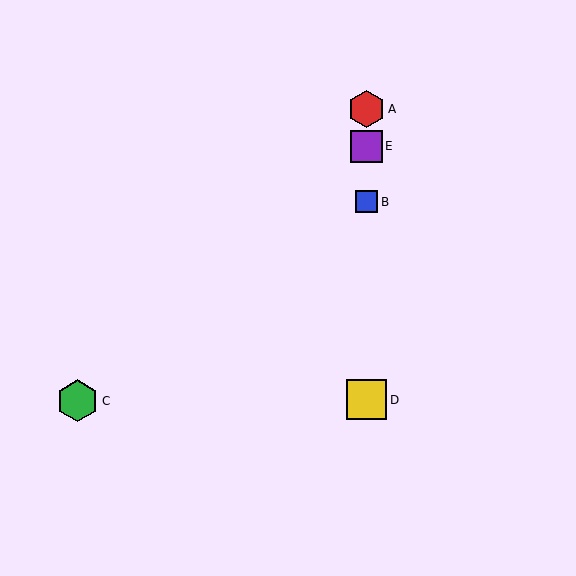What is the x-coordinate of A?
Object A is at x≈367.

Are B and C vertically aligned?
No, B is at x≈367 and C is at x≈78.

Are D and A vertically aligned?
Yes, both are at x≈367.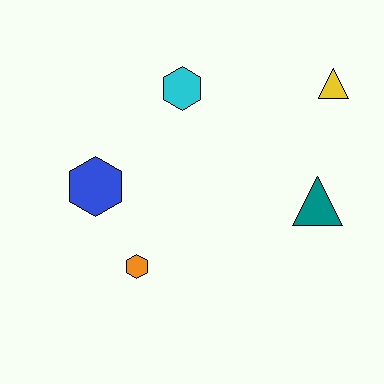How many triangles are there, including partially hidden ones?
There are 2 triangles.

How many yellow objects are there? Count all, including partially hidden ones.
There is 1 yellow object.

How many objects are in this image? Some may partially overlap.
There are 5 objects.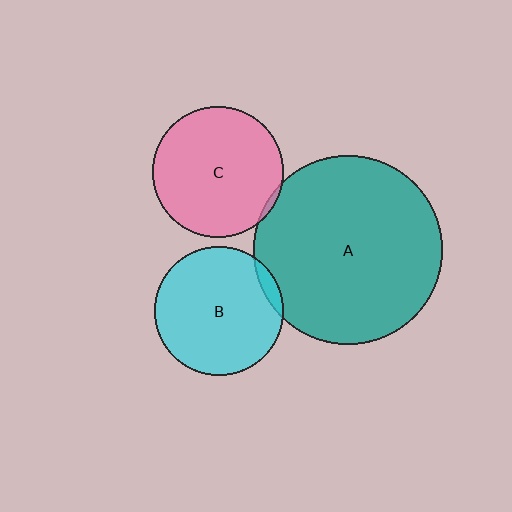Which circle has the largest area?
Circle A (teal).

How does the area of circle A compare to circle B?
Approximately 2.2 times.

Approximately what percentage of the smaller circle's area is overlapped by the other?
Approximately 5%.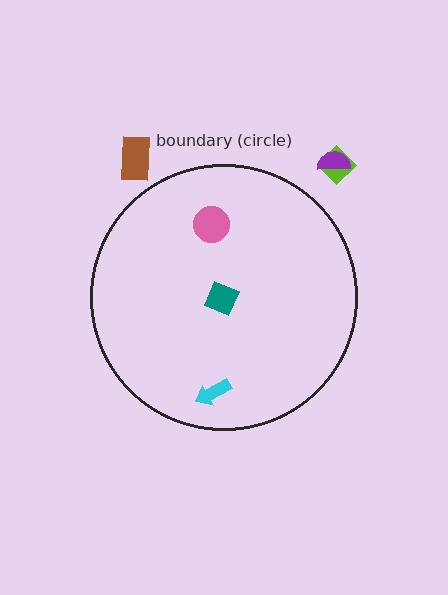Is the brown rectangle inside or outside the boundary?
Outside.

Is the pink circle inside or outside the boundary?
Inside.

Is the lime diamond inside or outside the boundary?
Outside.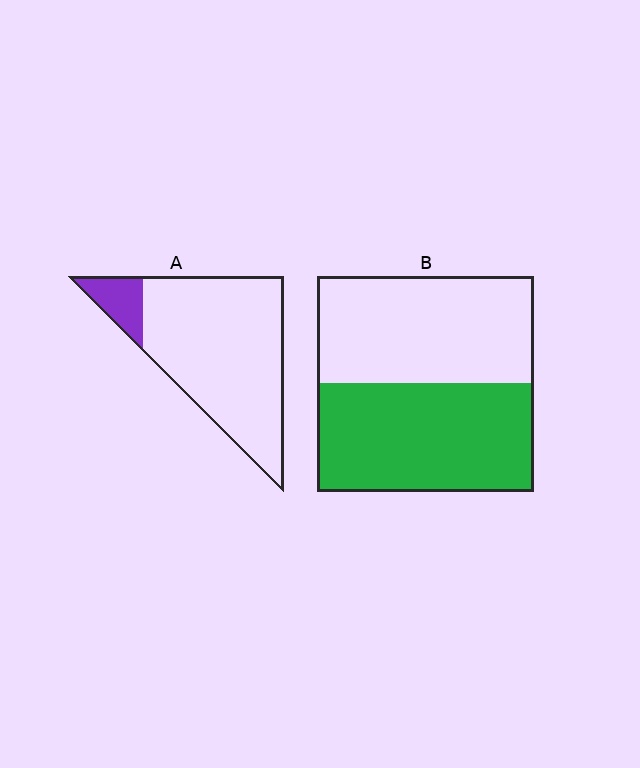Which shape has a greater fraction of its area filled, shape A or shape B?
Shape B.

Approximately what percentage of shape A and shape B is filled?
A is approximately 10% and B is approximately 50%.